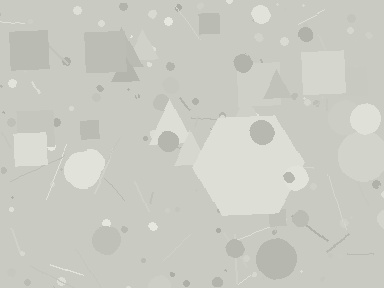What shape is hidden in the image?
A hexagon is hidden in the image.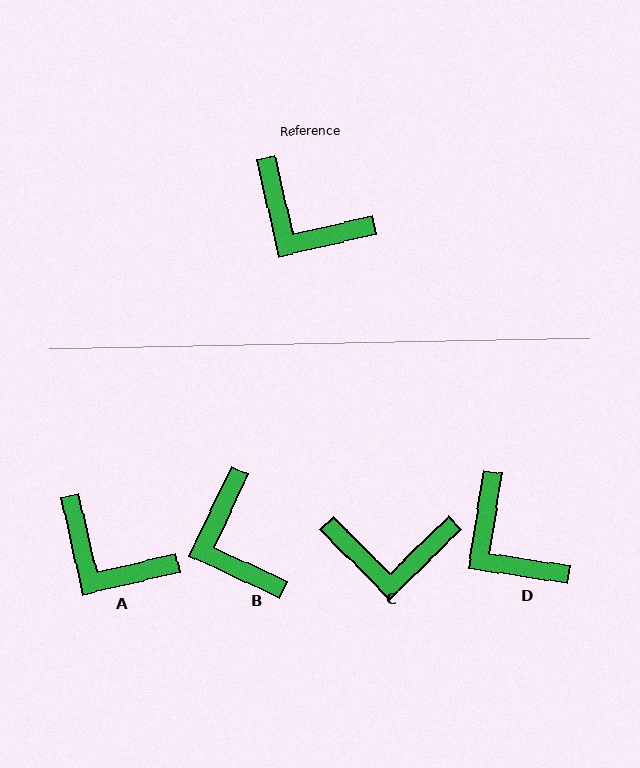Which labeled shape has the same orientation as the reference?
A.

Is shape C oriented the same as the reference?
No, it is off by about 32 degrees.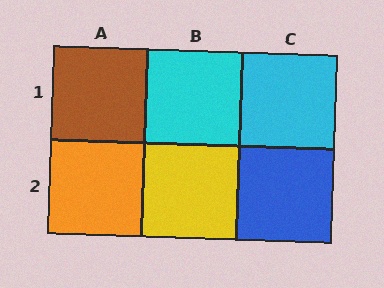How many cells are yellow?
1 cell is yellow.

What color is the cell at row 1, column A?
Brown.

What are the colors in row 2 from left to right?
Orange, yellow, blue.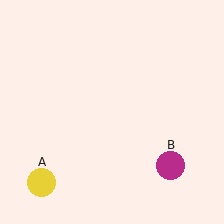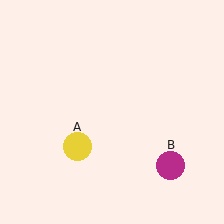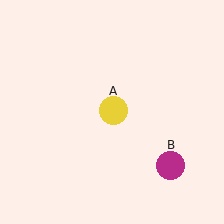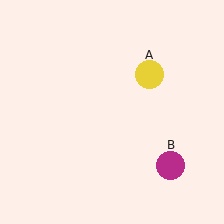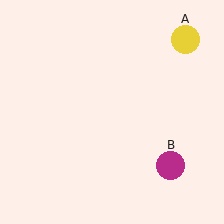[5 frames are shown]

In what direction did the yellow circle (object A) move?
The yellow circle (object A) moved up and to the right.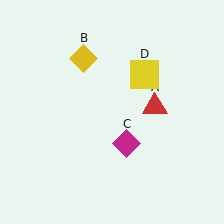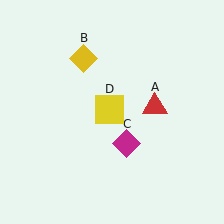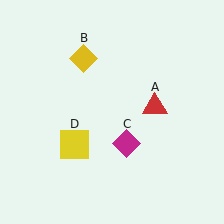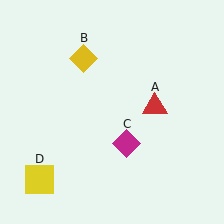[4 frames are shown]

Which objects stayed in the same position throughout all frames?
Red triangle (object A) and yellow diamond (object B) and magenta diamond (object C) remained stationary.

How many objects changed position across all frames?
1 object changed position: yellow square (object D).